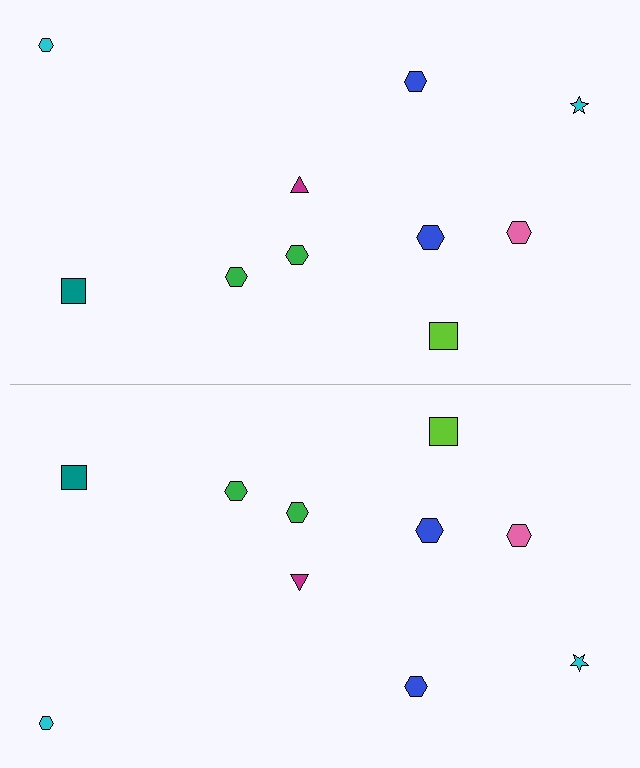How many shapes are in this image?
There are 20 shapes in this image.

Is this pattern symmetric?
Yes, this pattern has bilateral (reflection) symmetry.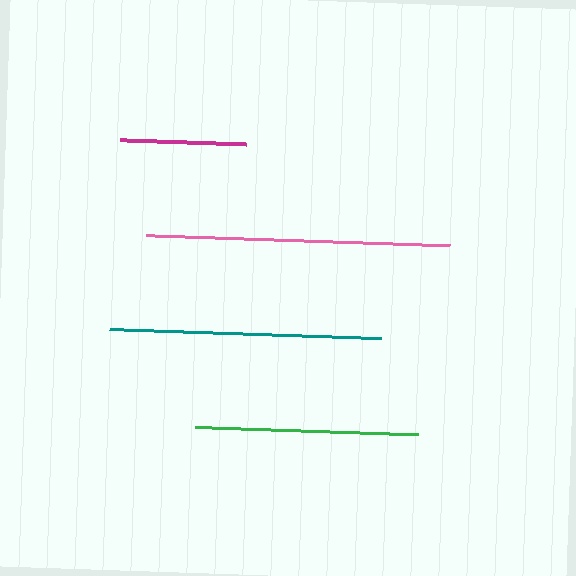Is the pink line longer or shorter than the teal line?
The pink line is longer than the teal line.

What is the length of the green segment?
The green segment is approximately 223 pixels long.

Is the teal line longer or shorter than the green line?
The teal line is longer than the green line.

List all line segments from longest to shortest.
From longest to shortest: pink, teal, green, magenta.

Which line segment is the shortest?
The magenta line is the shortest at approximately 126 pixels.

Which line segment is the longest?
The pink line is the longest at approximately 304 pixels.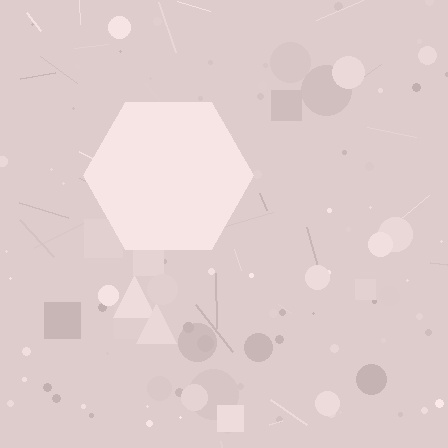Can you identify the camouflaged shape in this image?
The camouflaged shape is a hexagon.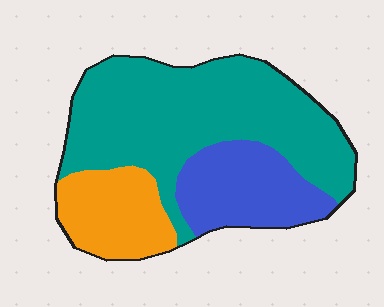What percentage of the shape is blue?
Blue covers around 25% of the shape.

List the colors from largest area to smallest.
From largest to smallest: teal, blue, orange.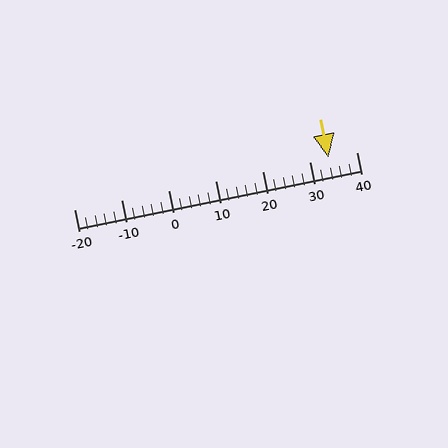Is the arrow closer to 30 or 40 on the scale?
The arrow is closer to 30.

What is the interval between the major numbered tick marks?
The major tick marks are spaced 10 units apart.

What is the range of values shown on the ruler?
The ruler shows values from -20 to 40.